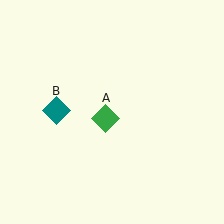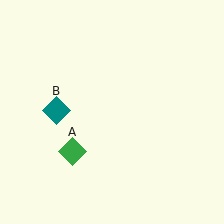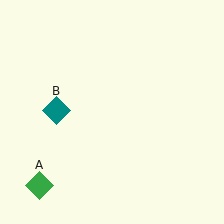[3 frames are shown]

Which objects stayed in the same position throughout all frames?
Teal diamond (object B) remained stationary.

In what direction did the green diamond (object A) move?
The green diamond (object A) moved down and to the left.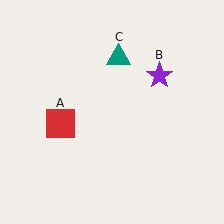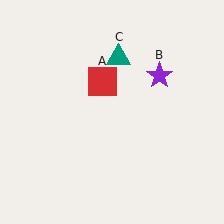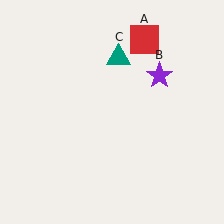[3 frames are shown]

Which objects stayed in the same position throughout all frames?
Purple star (object B) and teal triangle (object C) remained stationary.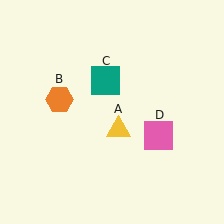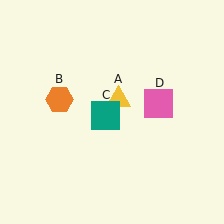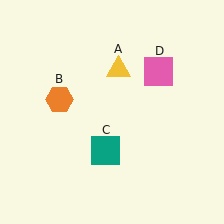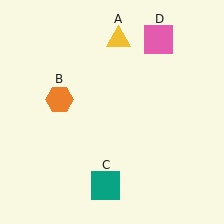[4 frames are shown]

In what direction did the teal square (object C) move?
The teal square (object C) moved down.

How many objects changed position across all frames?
3 objects changed position: yellow triangle (object A), teal square (object C), pink square (object D).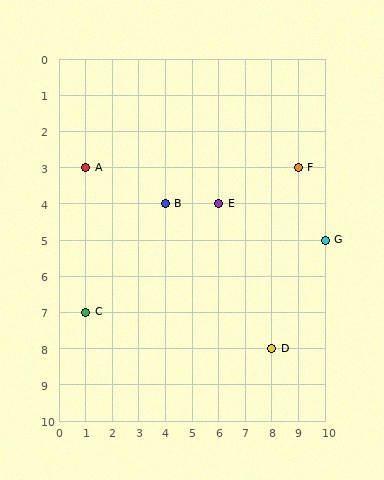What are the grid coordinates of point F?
Point F is at grid coordinates (9, 3).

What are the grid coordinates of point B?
Point B is at grid coordinates (4, 4).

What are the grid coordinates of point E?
Point E is at grid coordinates (6, 4).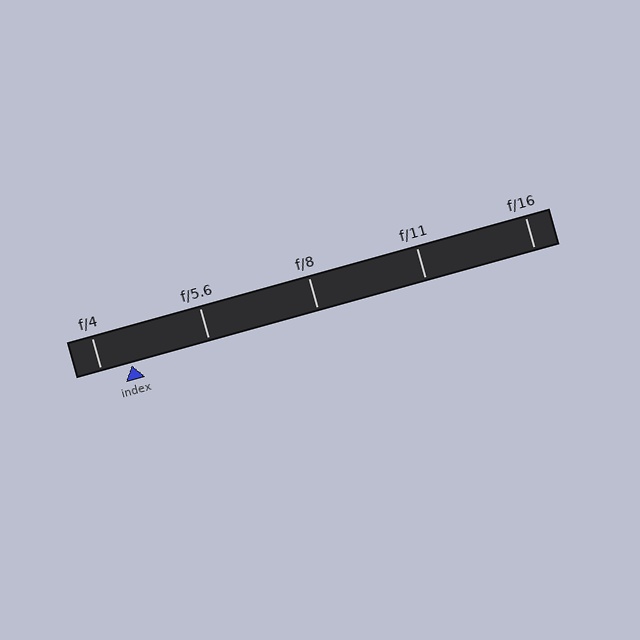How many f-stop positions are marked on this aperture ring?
There are 5 f-stop positions marked.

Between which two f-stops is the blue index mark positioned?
The index mark is between f/4 and f/5.6.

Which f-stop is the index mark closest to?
The index mark is closest to f/4.